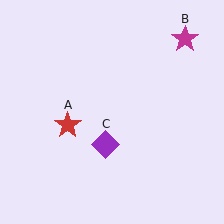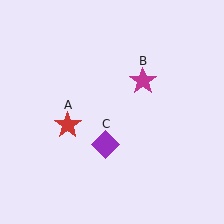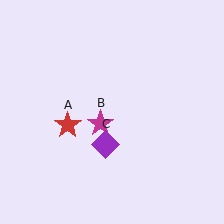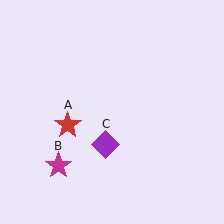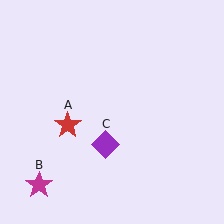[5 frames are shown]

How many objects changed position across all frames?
1 object changed position: magenta star (object B).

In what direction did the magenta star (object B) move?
The magenta star (object B) moved down and to the left.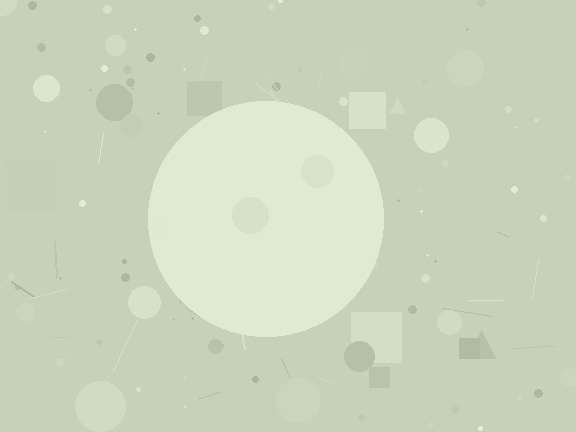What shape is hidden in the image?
A circle is hidden in the image.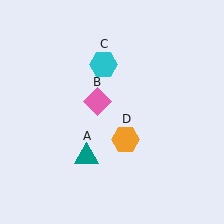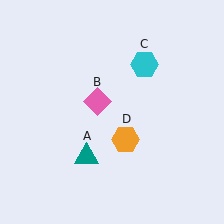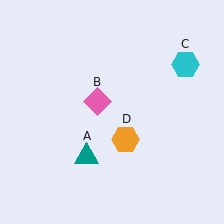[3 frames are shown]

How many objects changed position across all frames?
1 object changed position: cyan hexagon (object C).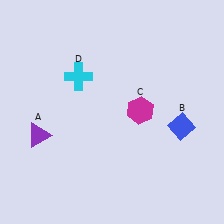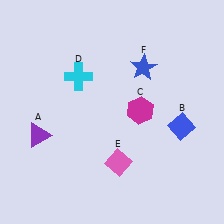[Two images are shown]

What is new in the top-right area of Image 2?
A blue star (F) was added in the top-right area of Image 2.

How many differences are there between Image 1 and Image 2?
There are 2 differences between the two images.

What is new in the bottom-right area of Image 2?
A pink diamond (E) was added in the bottom-right area of Image 2.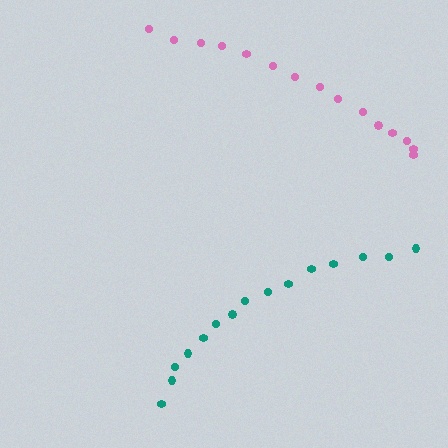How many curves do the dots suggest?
There are 2 distinct paths.